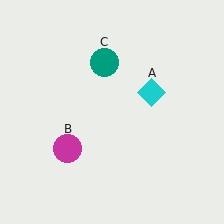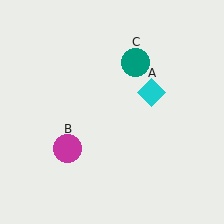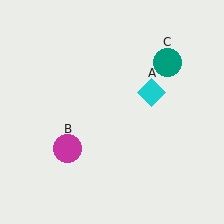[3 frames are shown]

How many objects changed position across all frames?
1 object changed position: teal circle (object C).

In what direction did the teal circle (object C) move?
The teal circle (object C) moved right.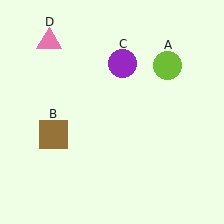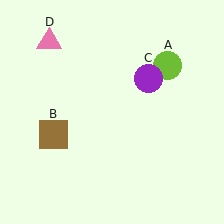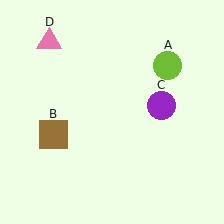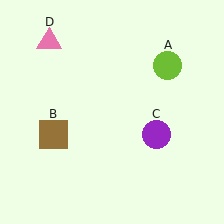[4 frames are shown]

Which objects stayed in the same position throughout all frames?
Lime circle (object A) and brown square (object B) and pink triangle (object D) remained stationary.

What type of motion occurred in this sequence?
The purple circle (object C) rotated clockwise around the center of the scene.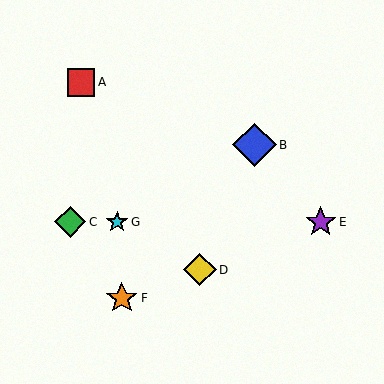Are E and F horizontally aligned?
No, E is at y≈222 and F is at y≈298.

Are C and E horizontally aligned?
Yes, both are at y≈222.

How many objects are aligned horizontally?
3 objects (C, E, G) are aligned horizontally.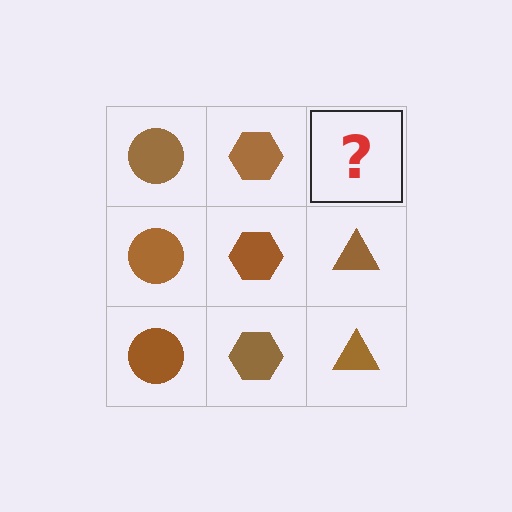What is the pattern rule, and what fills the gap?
The rule is that each column has a consistent shape. The gap should be filled with a brown triangle.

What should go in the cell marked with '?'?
The missing cell should contain a brown triangle.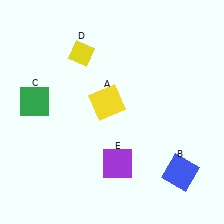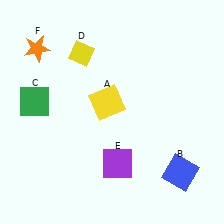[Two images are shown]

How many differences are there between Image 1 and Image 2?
There is 1 difference between the two images.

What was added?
An orange star (F) was added in Image 2.